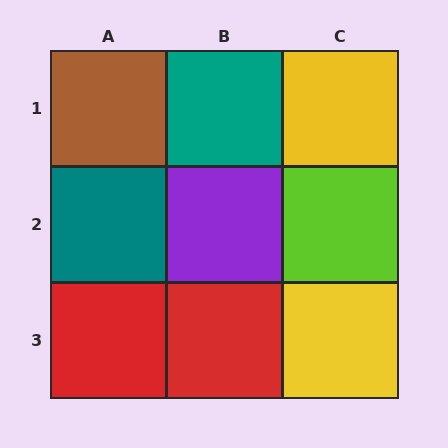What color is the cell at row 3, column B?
Red.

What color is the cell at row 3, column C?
Yellow.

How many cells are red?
2 cells are red.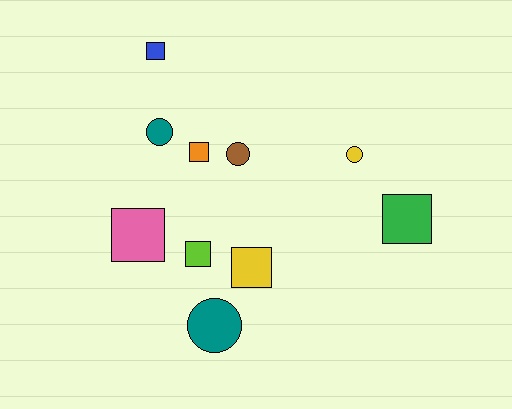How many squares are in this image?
There are 6 squares.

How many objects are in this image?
There are 10 objects.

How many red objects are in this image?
There are no red objects.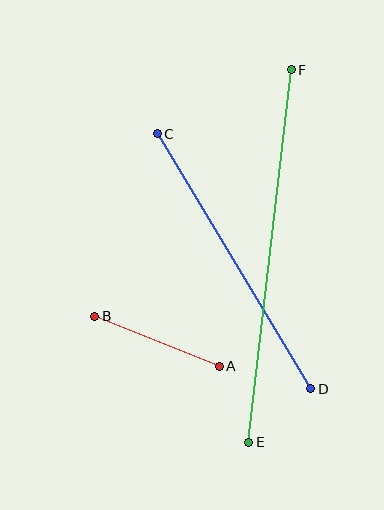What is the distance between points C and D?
The distance is approximately 298 pixels.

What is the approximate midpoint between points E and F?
The midpoint is at approximately (270, 256) pixels.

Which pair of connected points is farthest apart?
Points E and F are farthest apart.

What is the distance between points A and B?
The distance is approximately 134 pixels.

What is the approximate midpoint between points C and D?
The midpoint is at approximately (234, 261) pixels.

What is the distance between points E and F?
The distance is approximately 375 pixels.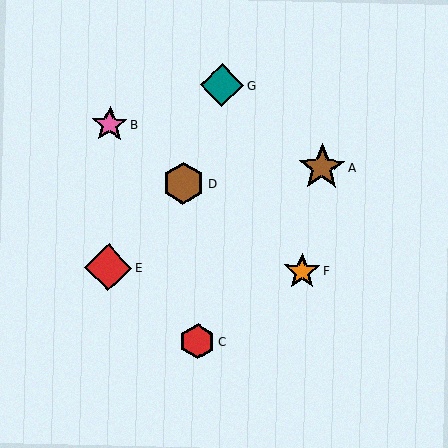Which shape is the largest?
The brown star (labeled A) is the largest.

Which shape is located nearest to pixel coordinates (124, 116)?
The pink star (labeled B) at (110, 125) is nearest to that location.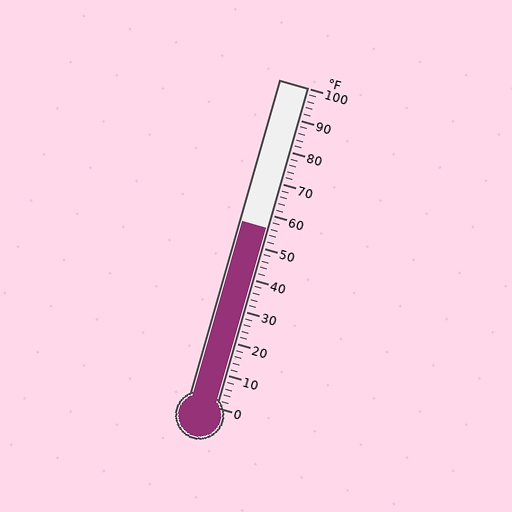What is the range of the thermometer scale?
The thermometer scale ranges from 0°F to 100°F.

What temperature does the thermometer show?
The thermometer shows approximately 56°F.